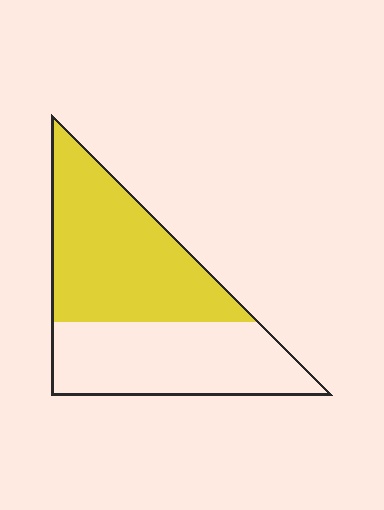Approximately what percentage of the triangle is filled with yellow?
Approximately 55%.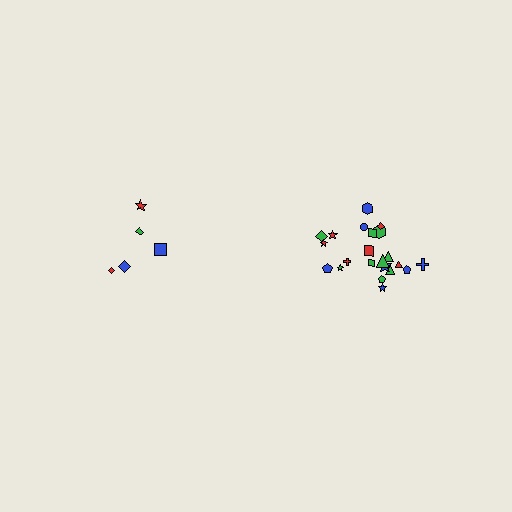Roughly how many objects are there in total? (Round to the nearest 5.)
Roughly 25 objects in total.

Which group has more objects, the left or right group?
The right group.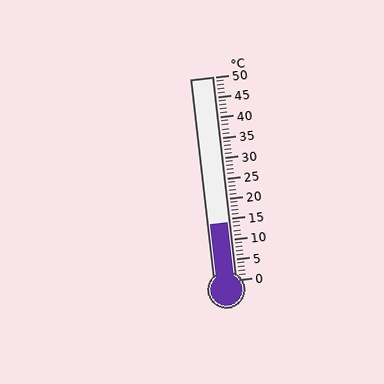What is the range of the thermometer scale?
The thermometer scale ranges from 0°C to 50°C.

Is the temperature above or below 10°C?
The temperature is above 10°C.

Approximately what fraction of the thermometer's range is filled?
The thermometer is filled to approximately 30% of its range.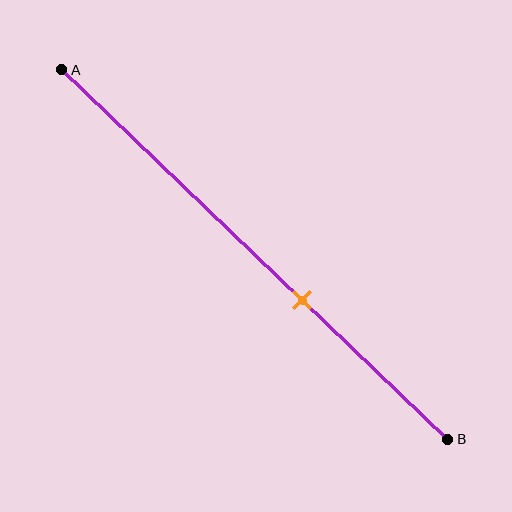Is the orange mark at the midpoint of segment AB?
No, the mark is at about 60% from A, not at the 50% midpoint.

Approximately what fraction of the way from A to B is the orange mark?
The orange mark is approximately 60% of the way from A to B.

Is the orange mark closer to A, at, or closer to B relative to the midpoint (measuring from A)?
The orange mark is closer to point B than the midpoint of segment AB.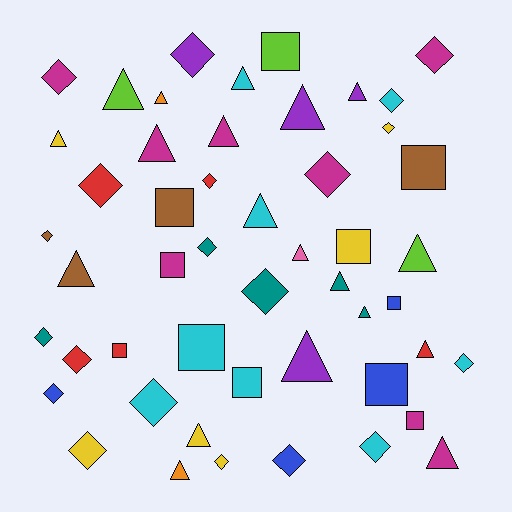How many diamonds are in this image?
There are 20 diamonds.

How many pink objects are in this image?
There is 1 pink object.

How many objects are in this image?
There are 50 objects.